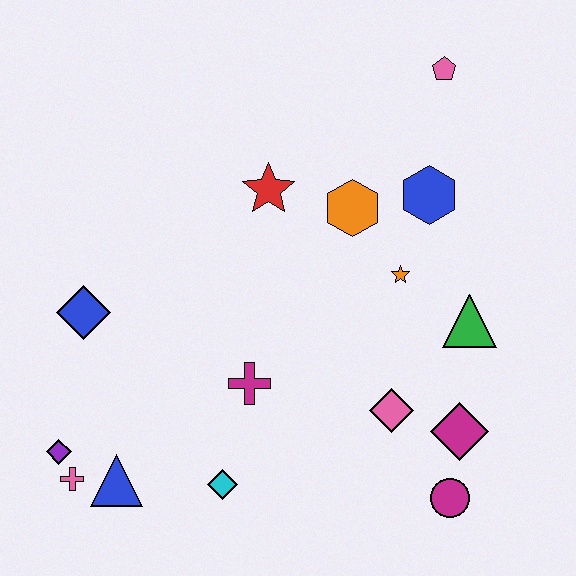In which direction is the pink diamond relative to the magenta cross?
The pink diamond is to the right of the magenta cross.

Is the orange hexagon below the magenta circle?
No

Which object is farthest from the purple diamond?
The pink pentagon is farthest from the purple diamond.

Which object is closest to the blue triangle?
The pink cross is closest to the blue triangle.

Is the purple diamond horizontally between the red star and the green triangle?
No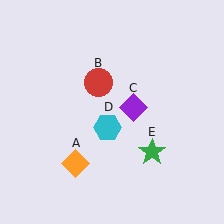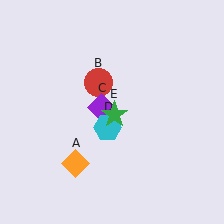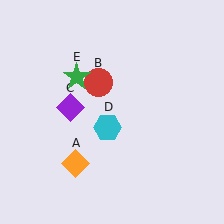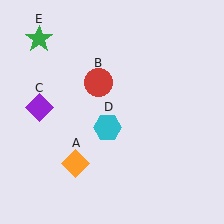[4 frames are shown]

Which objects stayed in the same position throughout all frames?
Orange diamond (object A) and red circle (object B) and cyan hexagon (object D) remained stationary.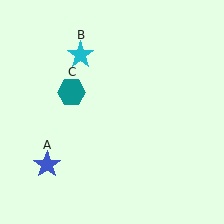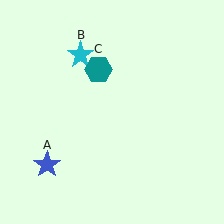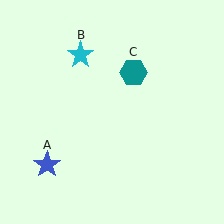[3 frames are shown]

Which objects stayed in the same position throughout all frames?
Blue star (object A) and cyan star (object B) remained stationary.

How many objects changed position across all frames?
1 object changed position: teal hexagon (object C).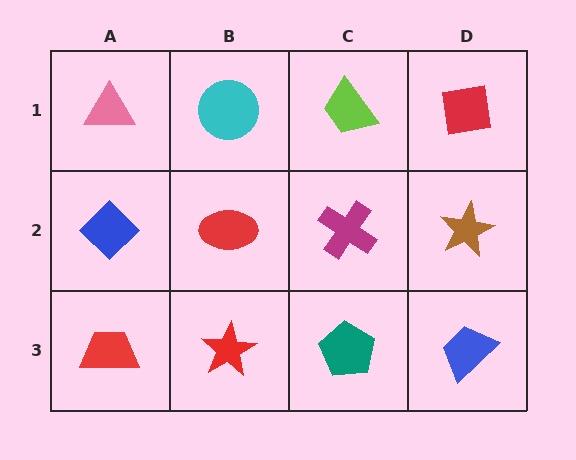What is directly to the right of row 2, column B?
A magenta cross.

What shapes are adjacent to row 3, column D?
A brown star (row 2, column D), a teal pentagon (row 3, column C).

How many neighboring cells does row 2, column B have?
4.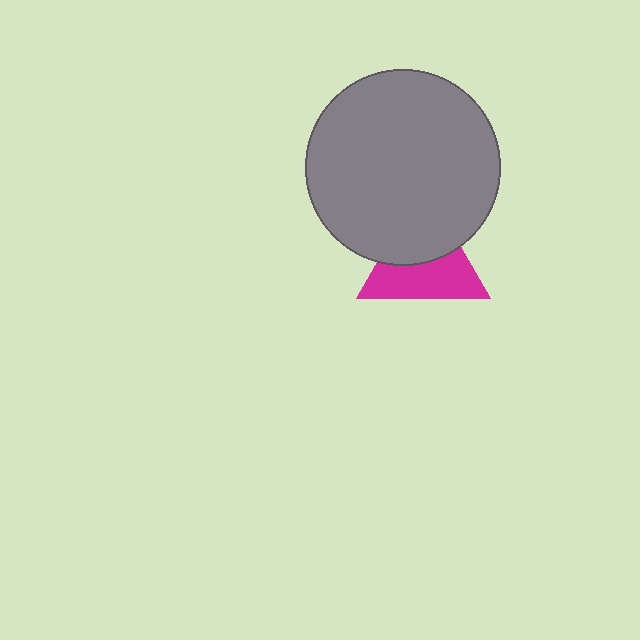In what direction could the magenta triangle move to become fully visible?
The magenta triangle could move down. That would shift it out from behind the gray circle entirely.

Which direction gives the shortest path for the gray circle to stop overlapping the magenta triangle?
Moving up gives the shortest separation.